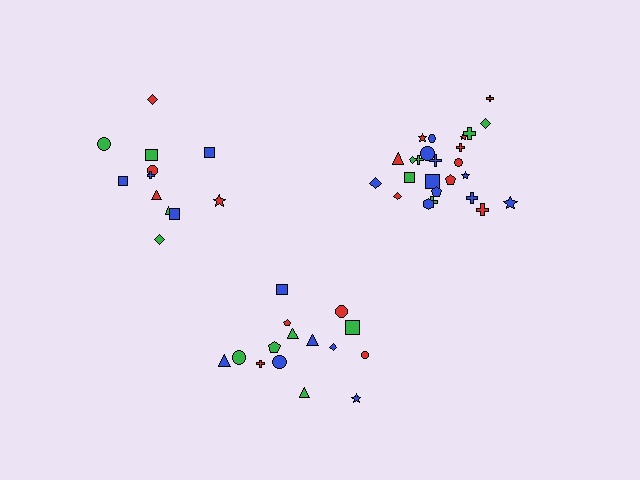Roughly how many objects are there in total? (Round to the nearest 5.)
Roughly 50 objects in total.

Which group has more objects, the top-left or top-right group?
The top-right group.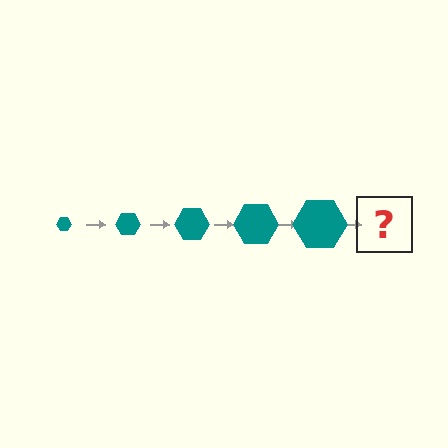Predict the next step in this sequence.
The next step is a teal hexagon, larger than the previous one.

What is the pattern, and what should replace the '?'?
The pattern is that the hexagon gets progressively larger each step. The '?' should be a teal hexagon, larger than the previous one.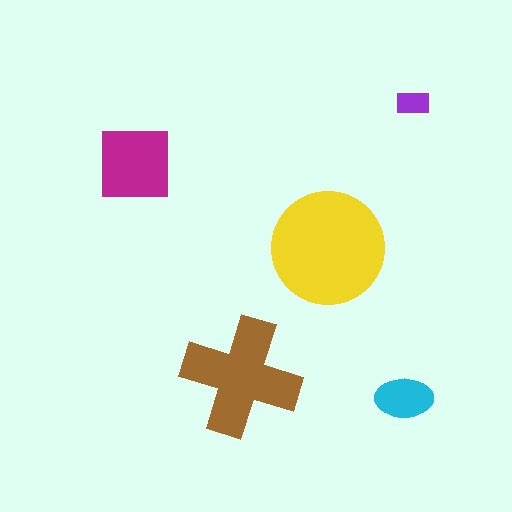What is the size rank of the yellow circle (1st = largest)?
1st.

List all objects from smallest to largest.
The purple rectangle, the cyan ellipse, the magenta square, the brown cross, the yellow circle.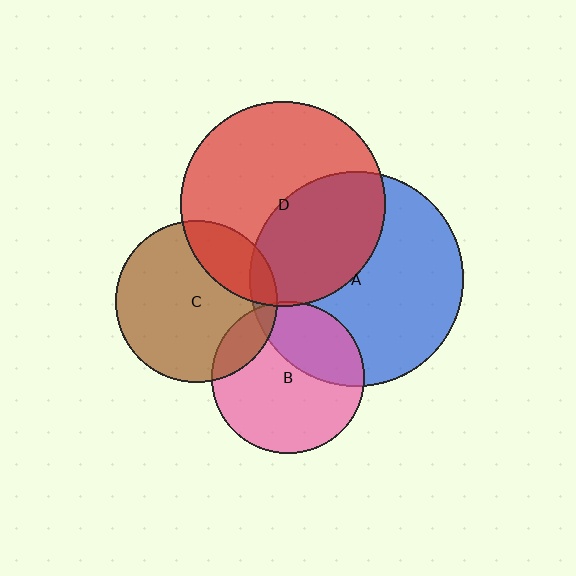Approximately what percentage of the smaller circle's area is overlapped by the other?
Approximately 40%.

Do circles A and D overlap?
Yes.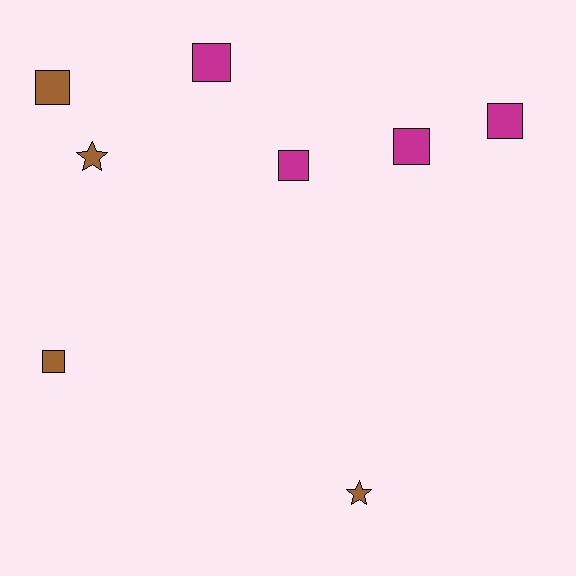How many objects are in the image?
There are 8 objects.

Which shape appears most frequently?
Square, with 6 objects.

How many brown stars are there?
There are 2 brown stars.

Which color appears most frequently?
Magenta, with 4 objects.